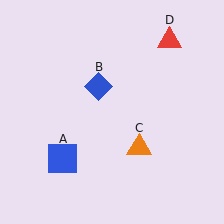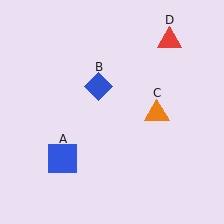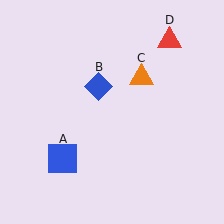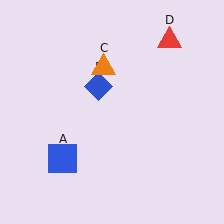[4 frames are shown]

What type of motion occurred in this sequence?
The orange triangle (object C) rotated counterclockwise around the center of the scene.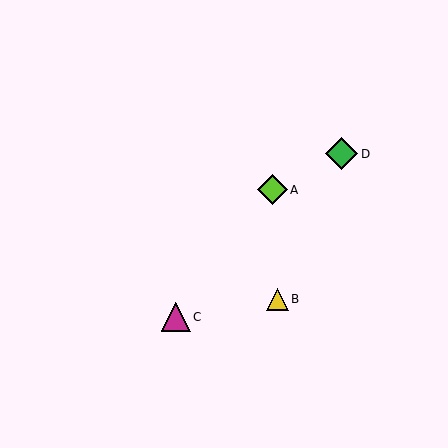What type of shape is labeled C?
Shape C is a magenta triangle.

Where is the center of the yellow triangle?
The center of the yellow triangle is at (277, 299).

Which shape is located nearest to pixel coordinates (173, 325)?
The magenta triangle (labeled C) at (176, 317) is nearest to that location.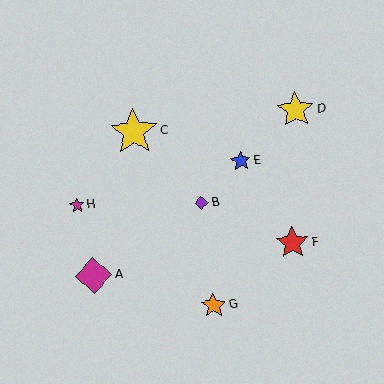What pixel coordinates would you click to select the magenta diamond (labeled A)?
Click at (94, 275) to select the magenta diamond A.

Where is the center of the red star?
The center of the red star is at (292, 243).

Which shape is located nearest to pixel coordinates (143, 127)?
The yellow star (labeled C) at (134, 132) is nearest to that location.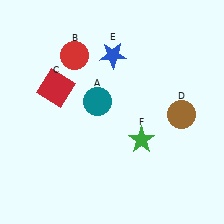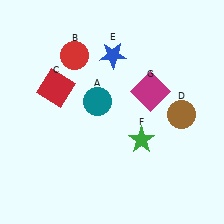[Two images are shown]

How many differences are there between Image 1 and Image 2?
There is 1 difference between the two images.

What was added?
A magenta square (G) was added in Image 2.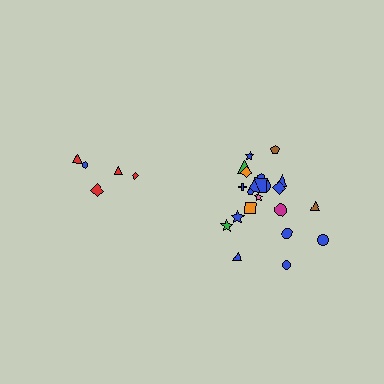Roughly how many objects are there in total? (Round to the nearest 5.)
Roughly 25 objects in total.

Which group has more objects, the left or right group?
The right group.